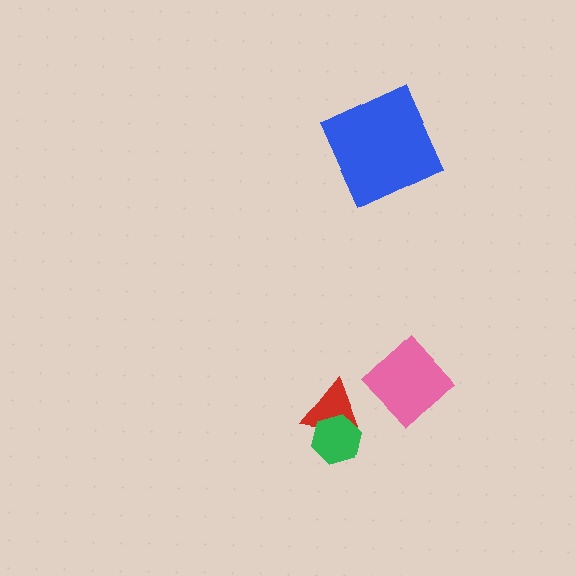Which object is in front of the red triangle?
The green hexagon is in front of the red triangle.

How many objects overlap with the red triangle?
1 object overlaps with the red triangle.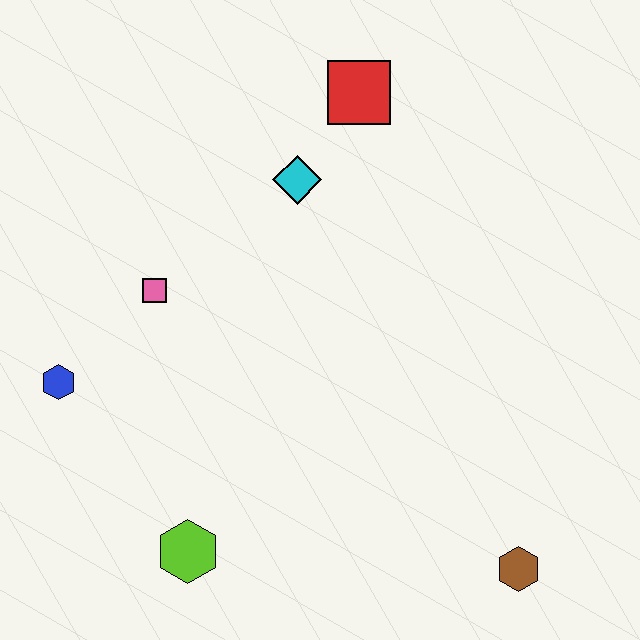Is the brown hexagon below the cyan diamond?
Yes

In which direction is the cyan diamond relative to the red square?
The cyan diamond is below the red square.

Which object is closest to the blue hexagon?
The pink square is closest to the blue hexagon.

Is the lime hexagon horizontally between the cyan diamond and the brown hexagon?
No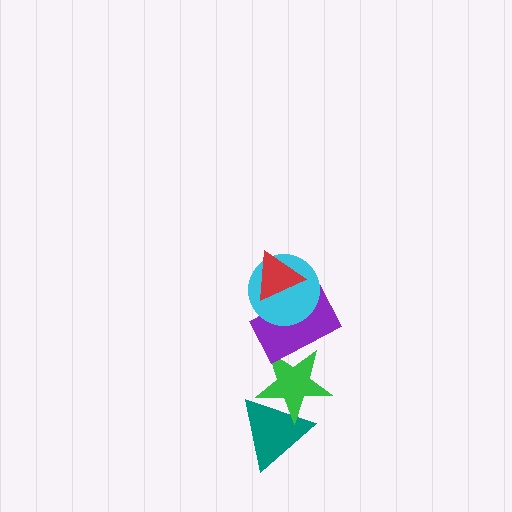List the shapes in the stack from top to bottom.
From top to bottom: the red triangle, the cyan circle, the purple rectangle, the green star, the teal triangle.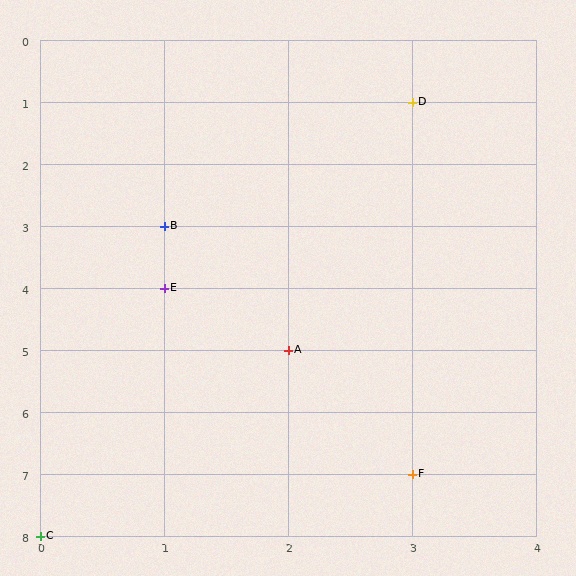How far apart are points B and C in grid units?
Points B and C are 1 column and 5 rows apart (about 5.1 grid units diagonally).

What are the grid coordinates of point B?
Point B is at grid coordinates (1, 3).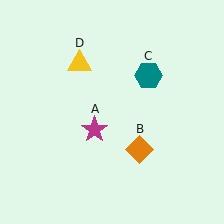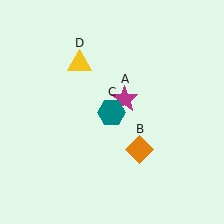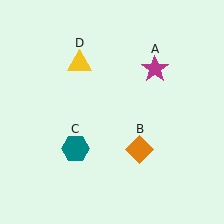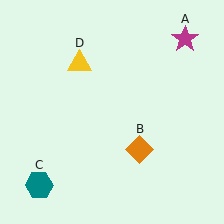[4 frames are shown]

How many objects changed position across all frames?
2 objects changed position: magenta star (object A), teal hexagon (object C).